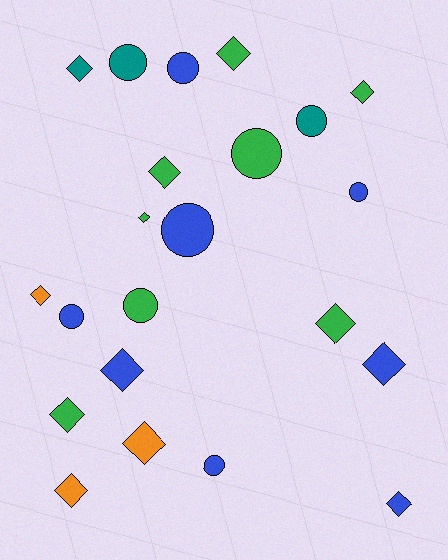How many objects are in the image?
There are 22 objects.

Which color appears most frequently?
Blue, with 8 objects.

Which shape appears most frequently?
Diamond, with 13 objects.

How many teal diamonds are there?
There is 1 teal diamond.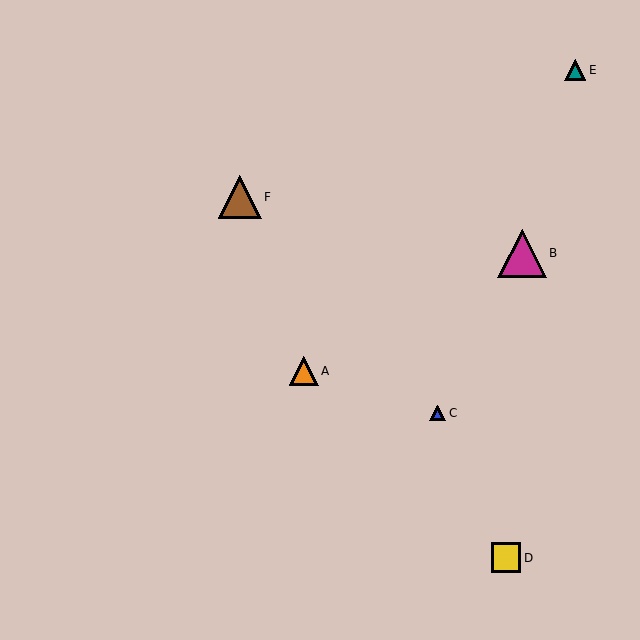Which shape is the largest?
The magenta triangle (labeled B) is the largest.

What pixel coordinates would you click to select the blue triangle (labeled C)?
Click at (438, 413) to select the blue triangle C.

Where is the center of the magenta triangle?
The center of the magenta triangle is at (522, 253).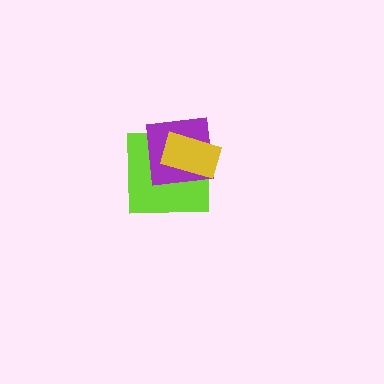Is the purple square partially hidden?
Yes, it is partially covered by another shape.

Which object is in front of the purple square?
The yellow rectangle is in front of the purple square.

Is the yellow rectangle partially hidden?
No, no other shape covers it.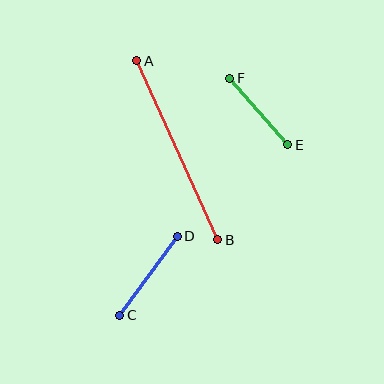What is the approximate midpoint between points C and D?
The midpoint is at approximately (149, 276) pixels.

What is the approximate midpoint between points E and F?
The midpoint is at approximately (259, 111) pixels.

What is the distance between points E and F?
The distance is approximately 88 pixels.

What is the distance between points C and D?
The distance is approximately 98 pixels.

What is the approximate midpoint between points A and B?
The midpoint is at approximately (177, 150) pixels.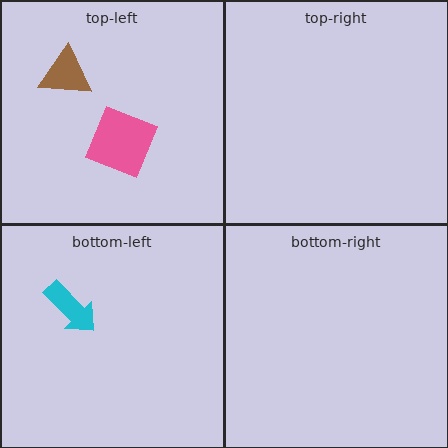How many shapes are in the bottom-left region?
1.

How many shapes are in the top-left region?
2.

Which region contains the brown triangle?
The top-left region.